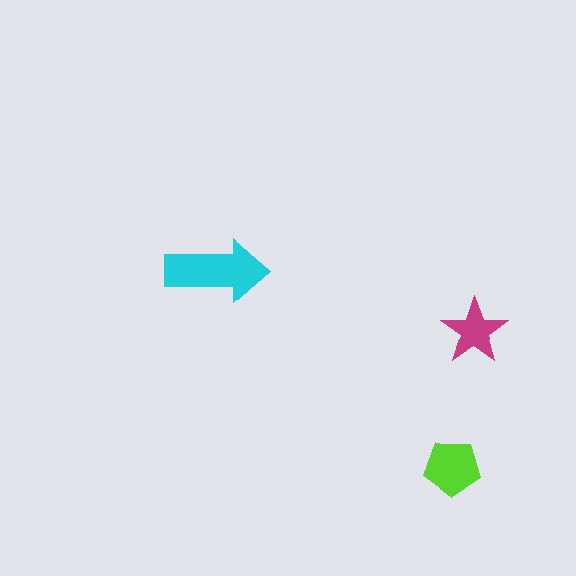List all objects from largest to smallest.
The cyan arrow, the lime pentagon, the magenta star.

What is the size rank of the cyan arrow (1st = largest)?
1st.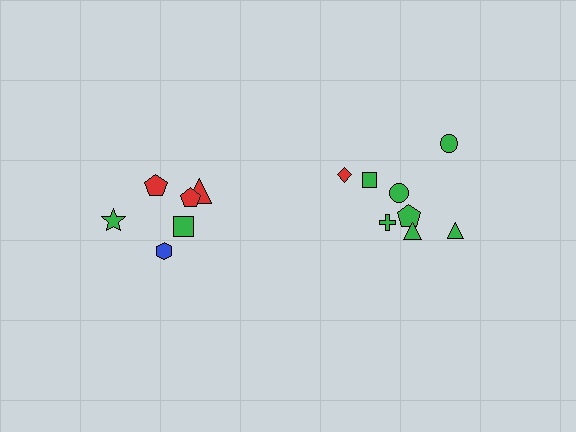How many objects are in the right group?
There are 8 objects.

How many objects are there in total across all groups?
There are 14 objects.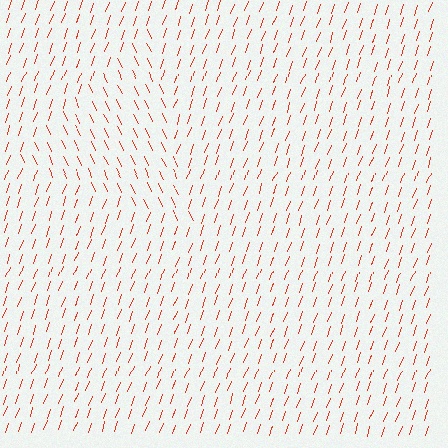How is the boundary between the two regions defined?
The boundary is defined purely by a change in line orientation (approximately 45 degrees difference). All lines are the same color and thickness.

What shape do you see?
I see a triangle.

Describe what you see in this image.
The image is filled with small red line segments. A triangle region in the image has lines oriented differently from the surrounding lines, creating a visible texture boundary.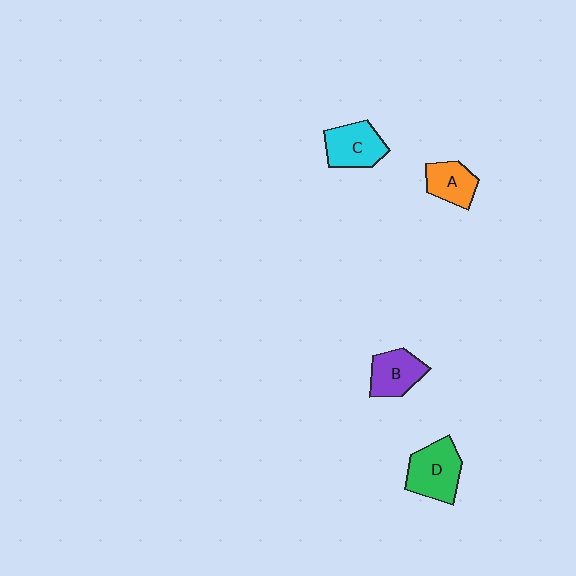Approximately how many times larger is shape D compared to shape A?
Approximately 1.4 times.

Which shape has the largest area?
Shape D (green).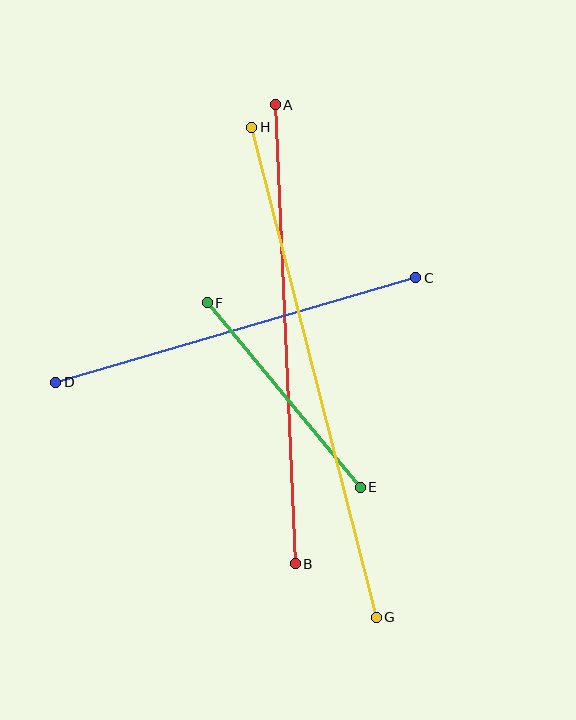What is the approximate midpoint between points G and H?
The midpoint is at approximately (314, 372) pixels.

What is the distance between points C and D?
The distance is approximately 375 pixels.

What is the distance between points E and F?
The distance is approximately 240 pixels.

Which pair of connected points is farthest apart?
Points G and H are farthest apart.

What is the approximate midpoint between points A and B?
The midpoint is at approximately (285, 334) pixels.